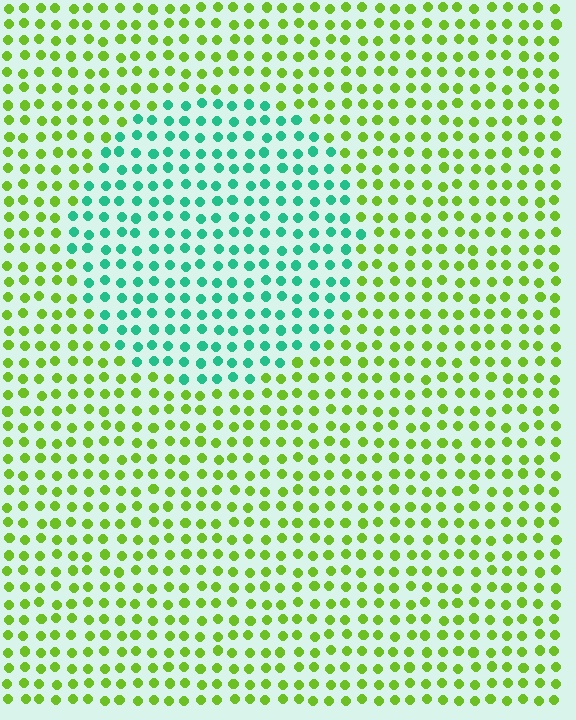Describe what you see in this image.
The image is filled with small lime elements in a uniform arrangement. A circle-shaped region is visible where the elements are tinted to a slightly different hue, forming a subtle color boundary.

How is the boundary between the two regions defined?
The boundary is defined purely by a slight shift in hue (about 68 degrees). Spacing, size, and orientation are identical on both sides.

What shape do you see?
I see a circle.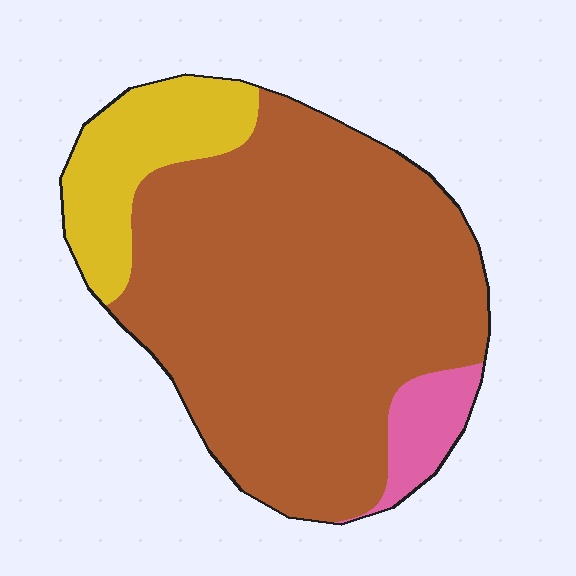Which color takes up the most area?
Brown, at roughly 75%.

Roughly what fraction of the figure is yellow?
Yellow covers roughly 15% of the figure.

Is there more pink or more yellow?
Yellow.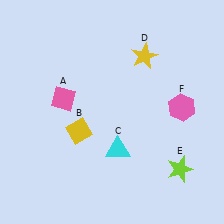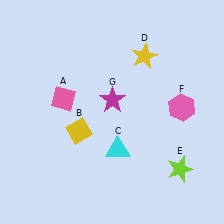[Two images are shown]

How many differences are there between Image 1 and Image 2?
There is 1 difference between the two images.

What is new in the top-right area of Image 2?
A magenta star (G) was added in the top-right area of Image 2.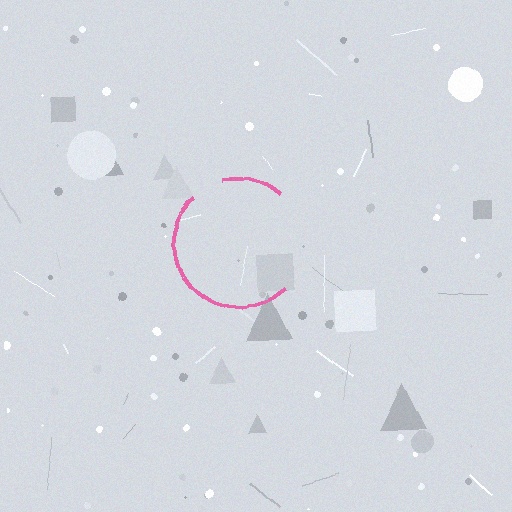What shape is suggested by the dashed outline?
The dashed outline suggests a circle.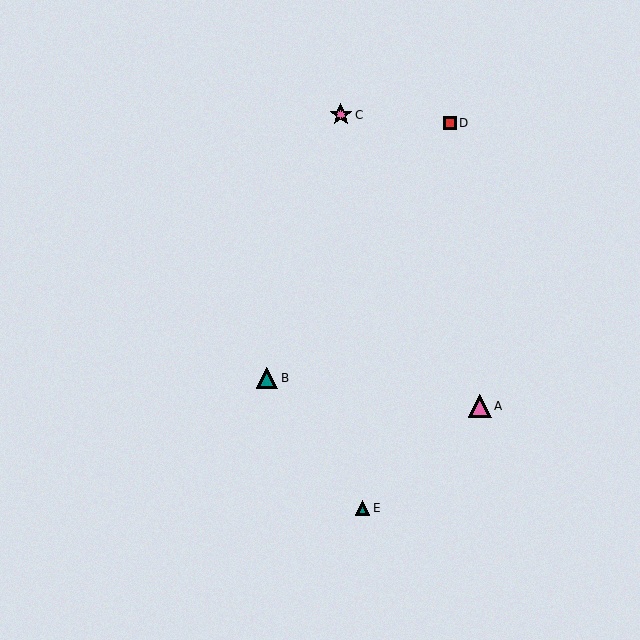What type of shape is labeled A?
Shape A is a pink triangle.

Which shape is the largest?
The pink triangle (labeled A) is the largest.